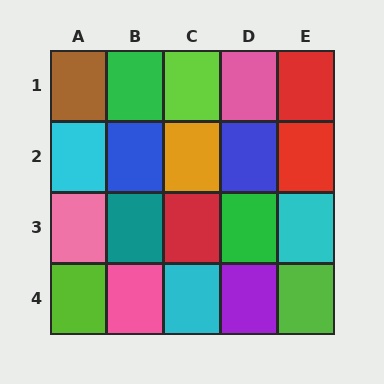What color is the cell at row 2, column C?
Orange.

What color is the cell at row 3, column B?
Teal.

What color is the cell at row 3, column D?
Green.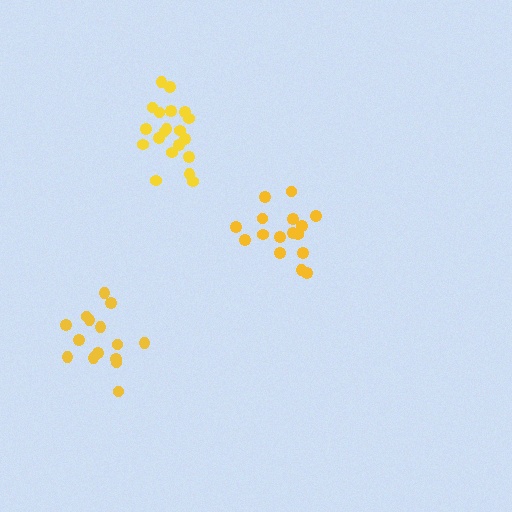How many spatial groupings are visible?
There are 3 spatial groupings.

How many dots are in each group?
Group 1: 16 dots, Group 2: 15 dots, Group 3: 20 dots (51 total).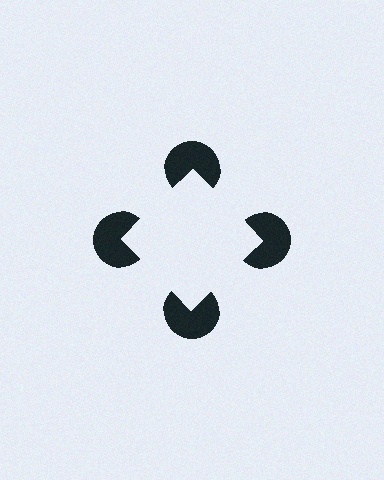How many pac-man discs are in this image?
There are 4 — one at each vertex of the illusory square.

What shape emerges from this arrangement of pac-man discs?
An illusory square — its edges are inferred from the aligned wedge cuts in the pac-man discs, not physically drawn.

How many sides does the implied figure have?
4 sides.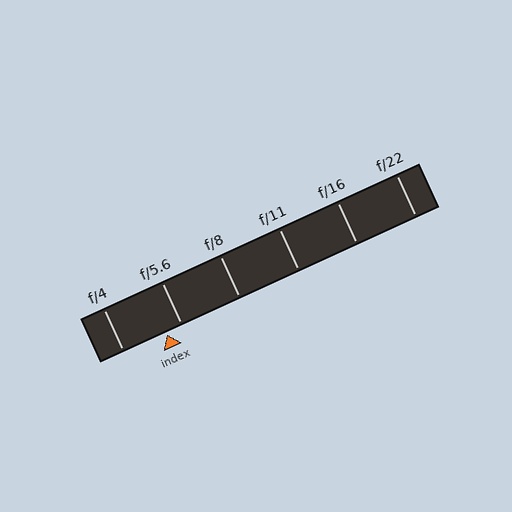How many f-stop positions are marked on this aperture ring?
There are 6 f-stop positions marked.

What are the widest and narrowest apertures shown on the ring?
The widest aperture shown is f/4 and the narrowest is f/22.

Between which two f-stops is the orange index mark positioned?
The index mark is between f/4 and f/5.6.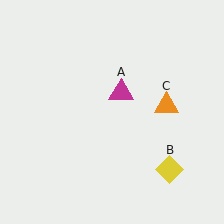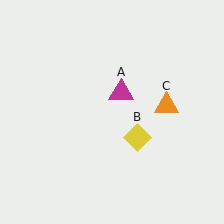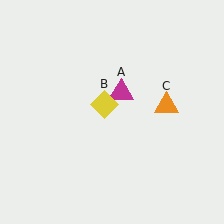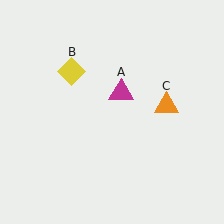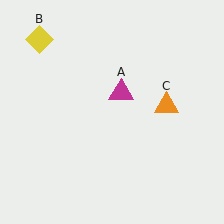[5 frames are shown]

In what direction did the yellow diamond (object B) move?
The yellow diamond (object B) moved up and to the left.